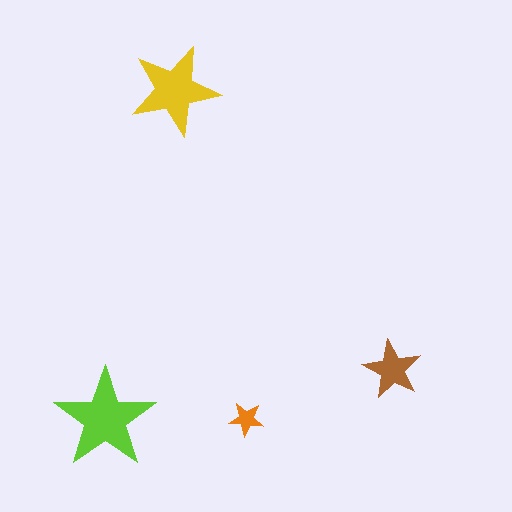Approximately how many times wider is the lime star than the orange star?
About 3 times wider.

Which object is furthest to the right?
The brown star is rightmost.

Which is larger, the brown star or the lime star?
The lime one.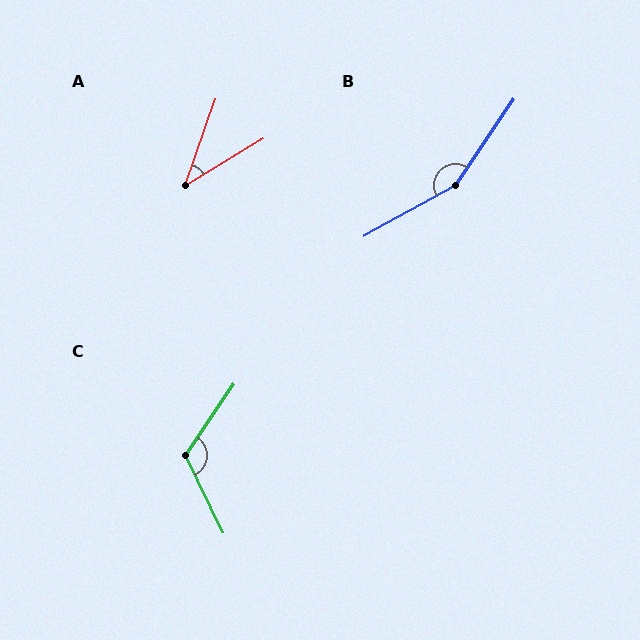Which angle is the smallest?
A, at approximately 39 degrees.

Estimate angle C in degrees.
Approximately 120 degrees.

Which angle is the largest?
B, at approximately 153 degrees.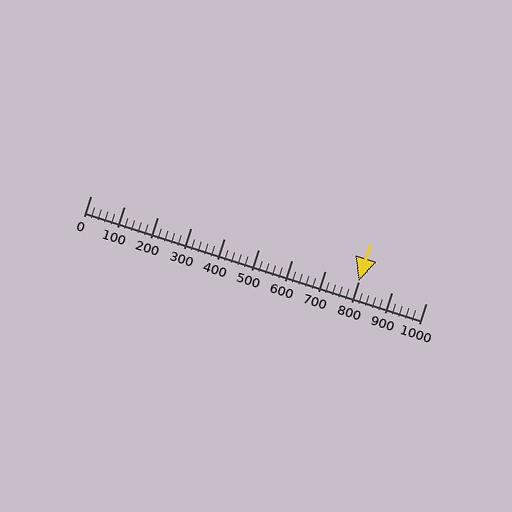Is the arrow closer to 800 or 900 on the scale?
The arrow is closer to 800.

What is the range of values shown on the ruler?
The ruler shows values from 0 to 1000.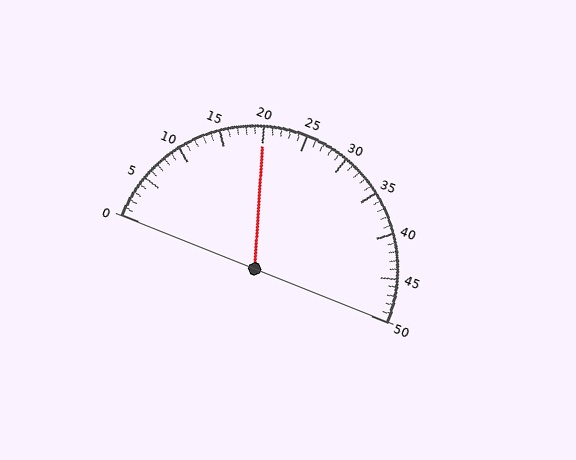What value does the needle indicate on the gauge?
The needle indicates approximately 20.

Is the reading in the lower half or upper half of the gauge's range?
The reading is in the lower half of the range (0 to 50).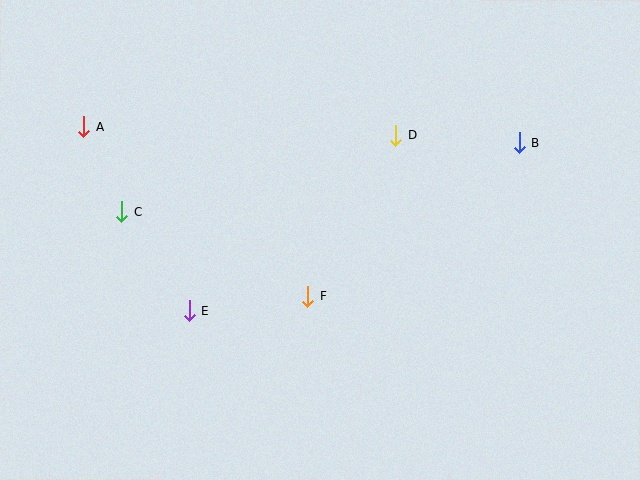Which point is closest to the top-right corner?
Point B is closest to the top-right corner.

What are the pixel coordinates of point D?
Point D is at (396, 135).